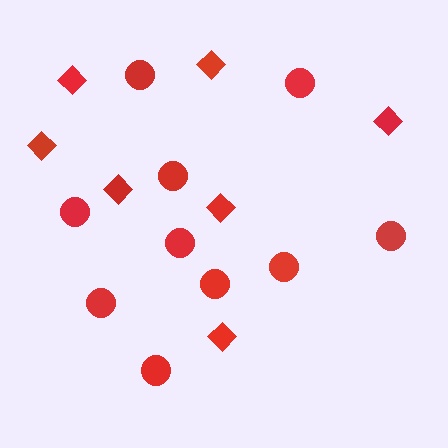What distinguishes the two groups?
There are 2 groups: one group of circles (10) and one group of diamonds (7).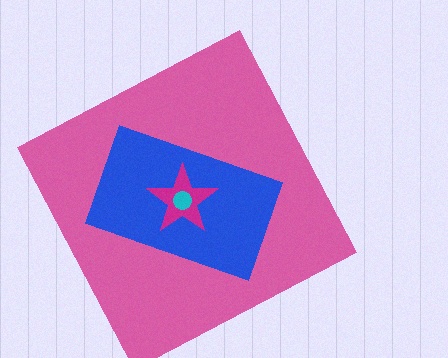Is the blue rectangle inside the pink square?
Yes.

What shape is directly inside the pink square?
The blue rectangle.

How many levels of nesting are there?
4.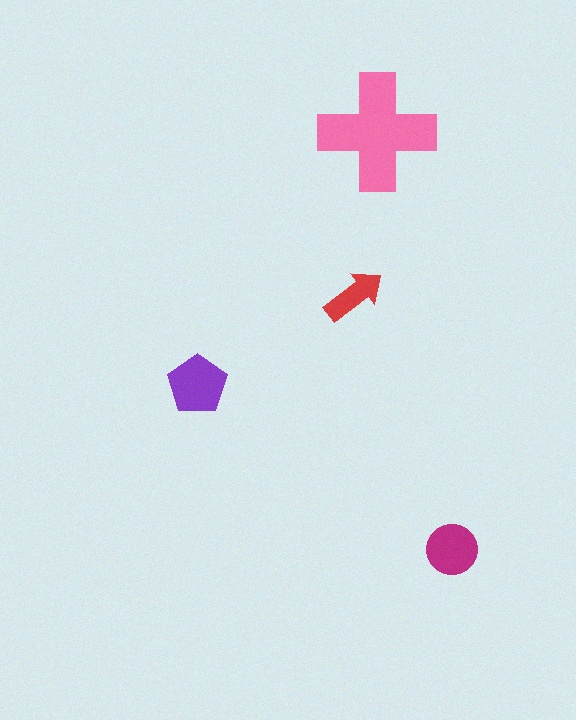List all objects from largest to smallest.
The pink cross, the purple pentagon, the magenta circle, the red arrow.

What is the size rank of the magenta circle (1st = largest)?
3rd.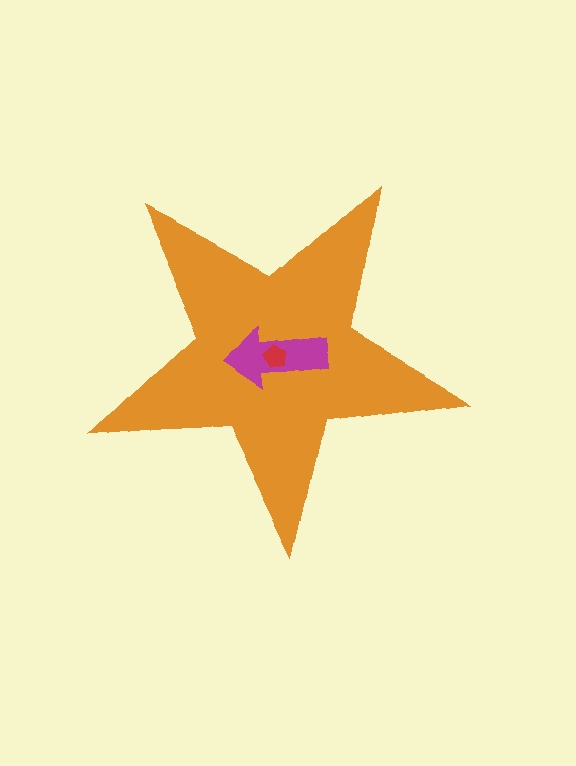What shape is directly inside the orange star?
The magenta arrow.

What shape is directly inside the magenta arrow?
The red pentagon.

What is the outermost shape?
The orange star.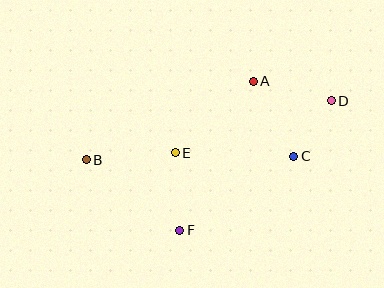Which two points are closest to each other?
Points C and D are closest to each other.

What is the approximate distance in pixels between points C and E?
The distance between C and E is approximately 119 pixels.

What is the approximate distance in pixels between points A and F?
The distance between A and F is approximately 166 pixels.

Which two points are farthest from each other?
Points B and D are farthest from each other.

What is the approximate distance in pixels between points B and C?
The distance between B and C is approximately 208 pixels.